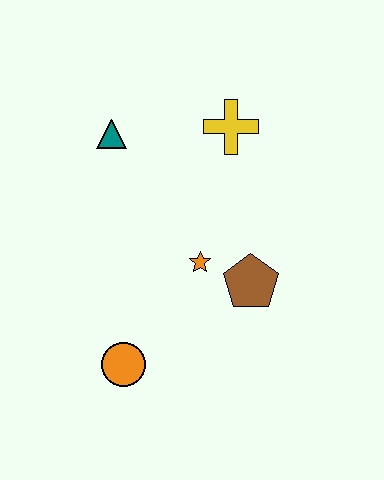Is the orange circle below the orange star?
Yes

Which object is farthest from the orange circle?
The yellow cross is farthest from the orange circle.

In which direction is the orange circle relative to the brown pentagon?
The orange circle is to the left of the brown pentagon.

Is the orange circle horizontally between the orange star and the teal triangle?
Yes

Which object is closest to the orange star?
The brown pentagon is closest to the orange star.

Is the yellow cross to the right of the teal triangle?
Yes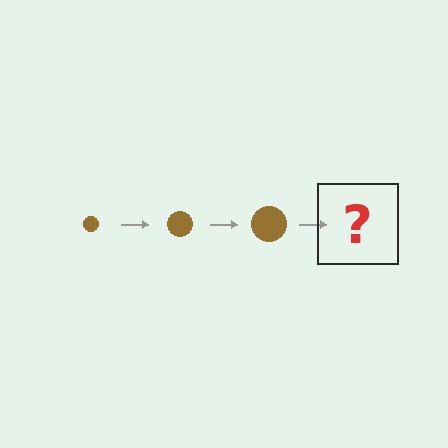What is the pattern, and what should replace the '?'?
The pattern is that the circle gets progressively larger each step. The '?' should be a brown circle, larger than the previous one.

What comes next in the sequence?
The next element should be a brown circle, larger than the previous one.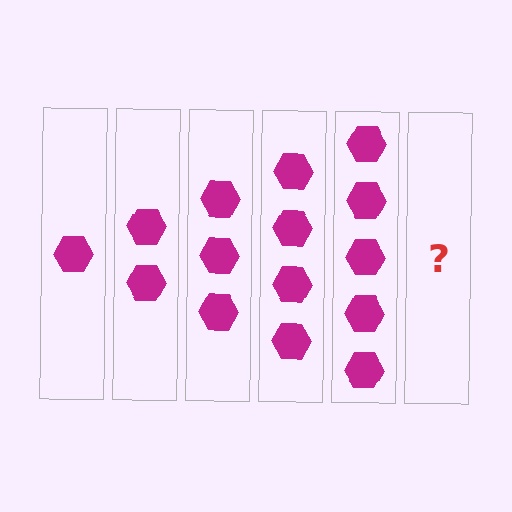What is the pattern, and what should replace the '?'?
The pattern is that each step adds one more hexagon. The '?' should be 6 hexagons.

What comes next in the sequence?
The next element should be 6 hexagons.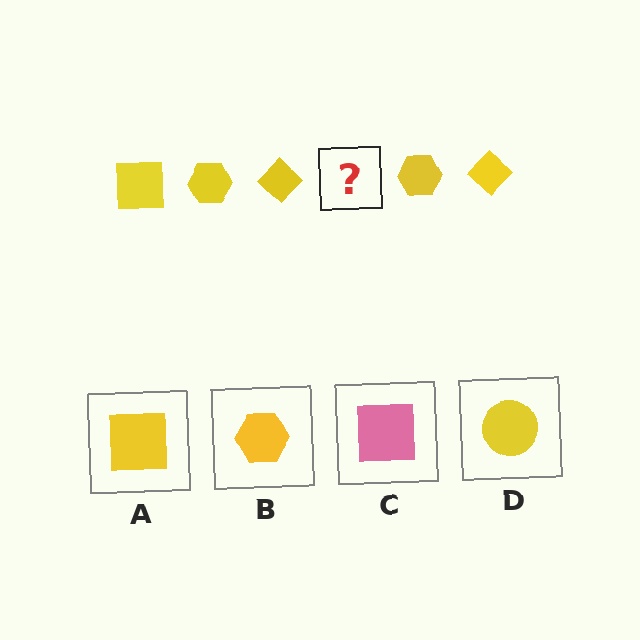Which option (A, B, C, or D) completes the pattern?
A.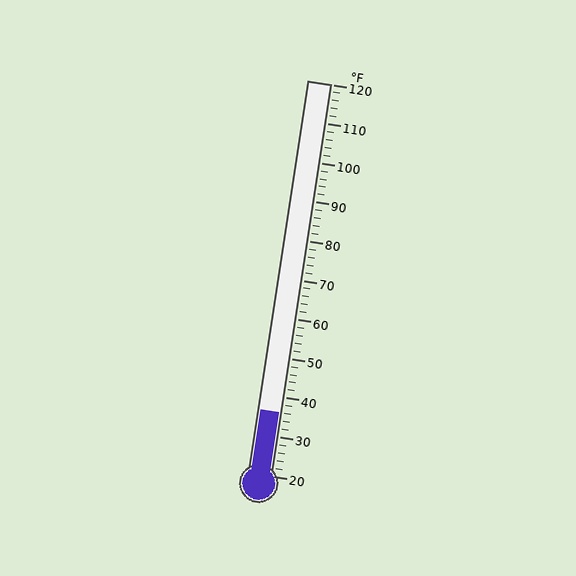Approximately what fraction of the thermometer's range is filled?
The thermometer is filled to approximately 15% of its range.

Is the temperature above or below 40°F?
The temperature is below 40°F.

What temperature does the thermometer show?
The thermometer shows approximately 36°F.